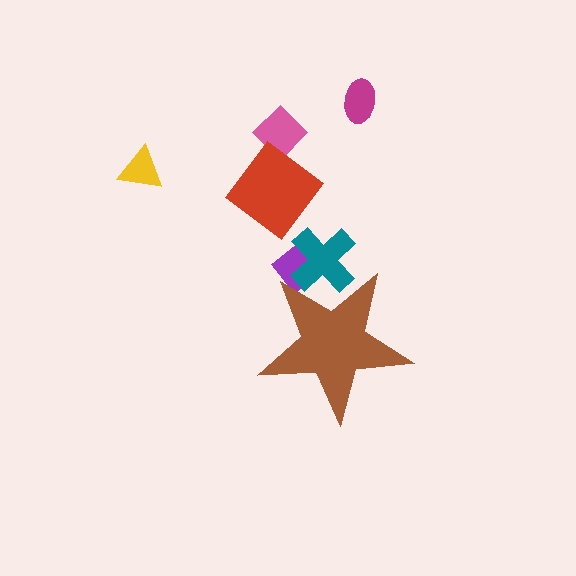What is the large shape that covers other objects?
A brown star.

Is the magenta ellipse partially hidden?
No, the magenta ellipse is fully visible.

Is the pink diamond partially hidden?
No, the pink diamond is fully visible.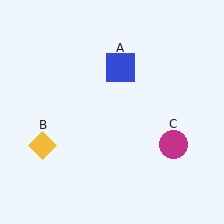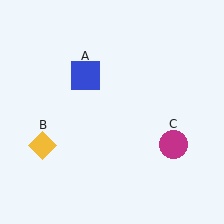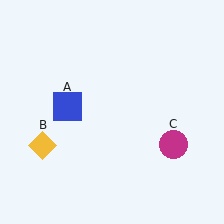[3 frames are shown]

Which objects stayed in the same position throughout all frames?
Yellow diamond (object B) and magenta circle (object C) remained stationary.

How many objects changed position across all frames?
1 object changed position: blue square (object A).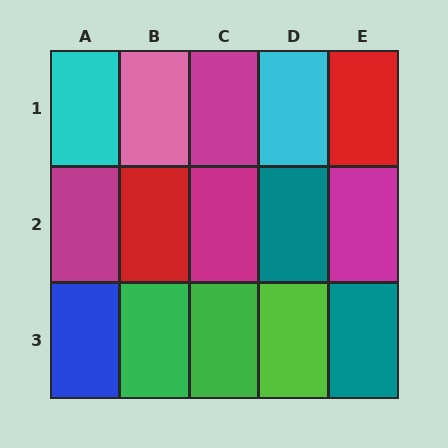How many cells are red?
2 cells are red.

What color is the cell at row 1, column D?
Cyan.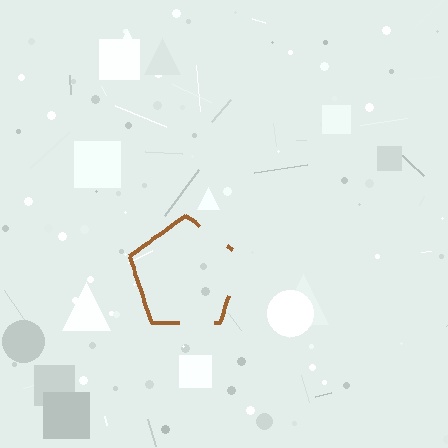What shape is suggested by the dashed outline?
The dashed outline suggests a pentagon.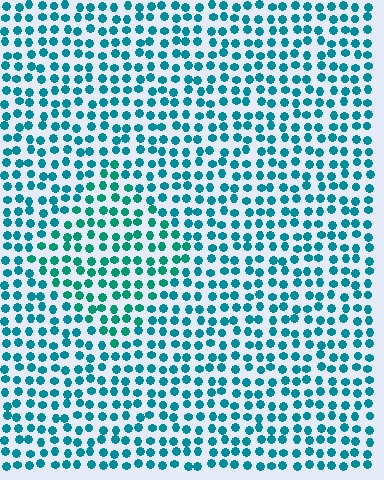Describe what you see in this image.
The image is filled with small teal elements in a uniform arrangement. A diamond-shaped region is visible where the elements are tinted to a slightly different hue, forming a subtle color boundary.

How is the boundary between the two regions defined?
The boundary is defined purely by a slight shift in hue (about 22 degrees). Spacing, size, and orientation are identical on both sides.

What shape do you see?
I see a diamond.